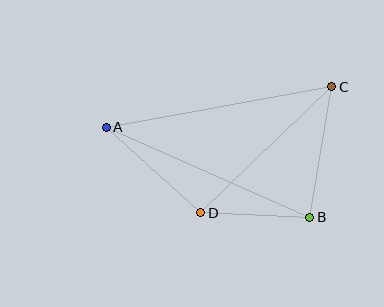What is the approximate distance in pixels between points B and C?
The distance between B and C is approximately 132 pixels.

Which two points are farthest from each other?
Points A and C are farthest from each other.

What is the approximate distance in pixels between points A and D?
The distance between A and D is approximately 127 pixels.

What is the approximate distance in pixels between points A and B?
The distance between A and B is approximately 222 pixels.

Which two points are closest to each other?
Points B and D are closest to each other.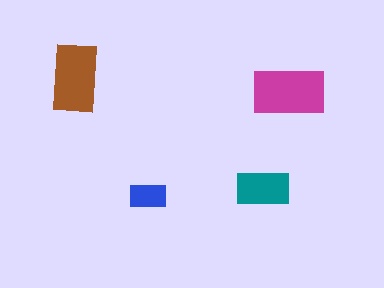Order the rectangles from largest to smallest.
the magenta one, the brown one, the teal one, the blue one.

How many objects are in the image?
There are 4 objects in the image.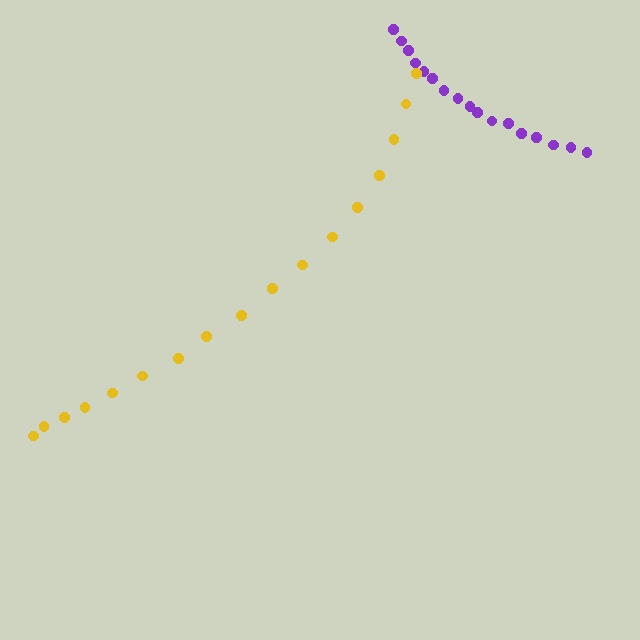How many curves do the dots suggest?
There are 2 distinct paths.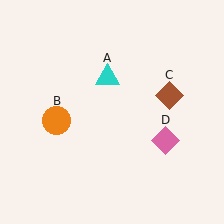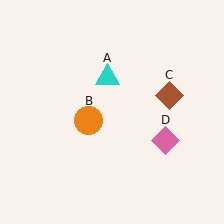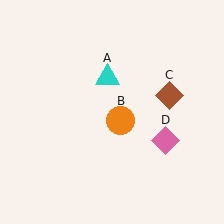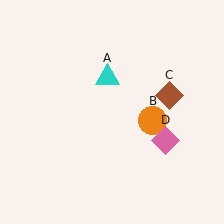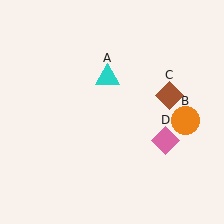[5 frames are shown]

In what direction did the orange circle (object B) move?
The orange circle (object B) moved right.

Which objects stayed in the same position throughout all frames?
Cyan triangle (object A) and brown diamond (object C) and pink diamond (object D) remained stationary.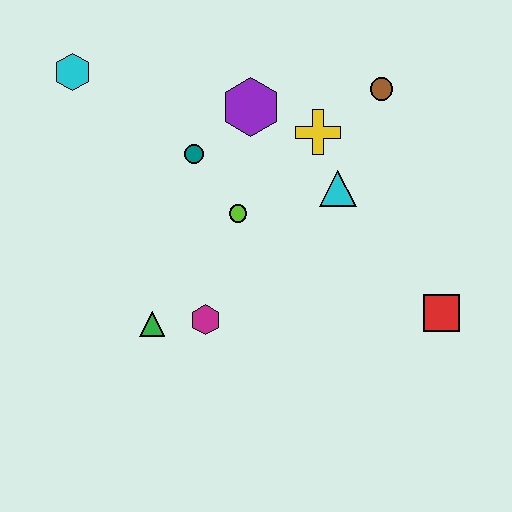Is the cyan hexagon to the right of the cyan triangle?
No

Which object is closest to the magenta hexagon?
The green triangle is closest to the magenta hexagon.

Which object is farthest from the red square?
The cyan hexagon is farthest from the red square.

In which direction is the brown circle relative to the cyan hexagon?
The brown circle is to the right of the cyan hexagon.